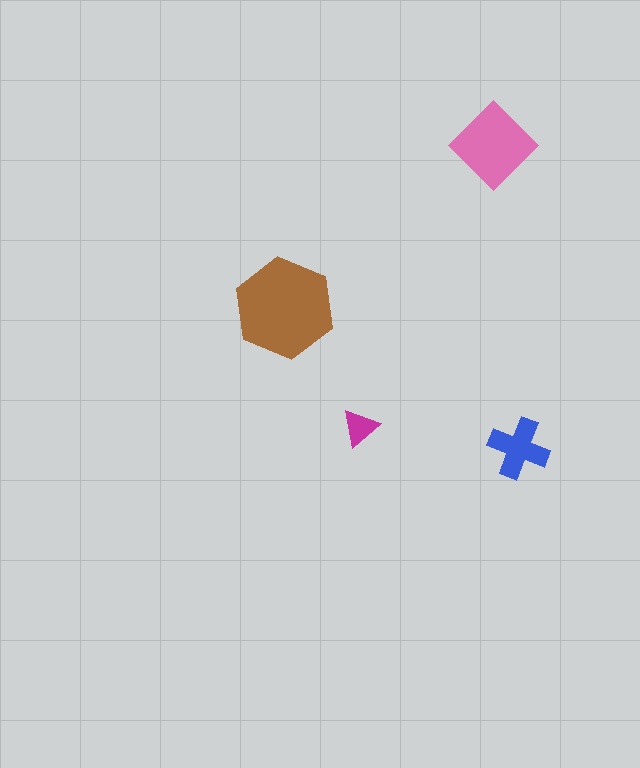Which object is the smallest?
The magenta triangle.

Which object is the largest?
The brown hexagon.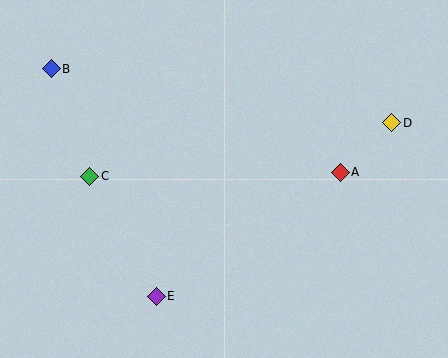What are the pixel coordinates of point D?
Point D is at (392, 123).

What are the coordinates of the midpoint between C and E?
The midpoint between C and E is at (123, 236).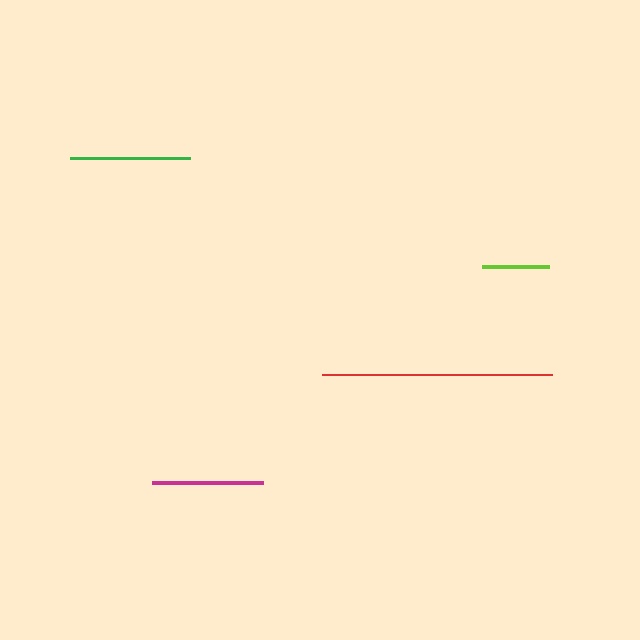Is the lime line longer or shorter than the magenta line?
The magenta line is longer than the lime line.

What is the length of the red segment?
The red segment is approximately 230 pixels long.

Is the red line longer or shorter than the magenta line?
The red line is longer than the magenta line.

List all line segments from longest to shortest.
From longest to shortest: red, green, magenta, lime.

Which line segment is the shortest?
The lime line is the shortest at approximately 68 pixels.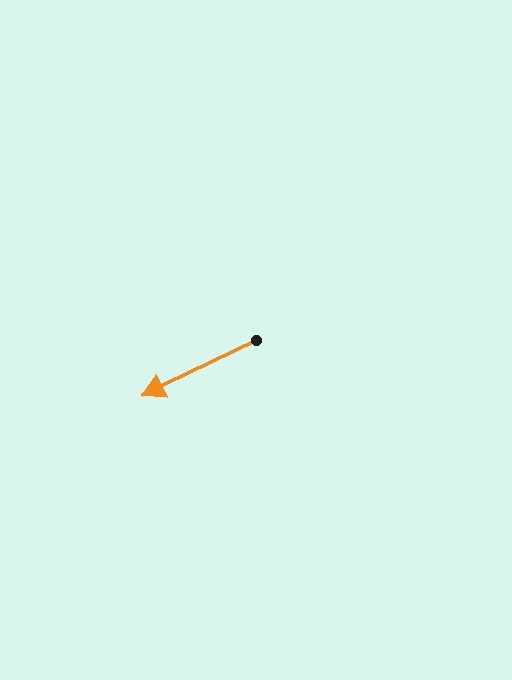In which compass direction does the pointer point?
Southwest.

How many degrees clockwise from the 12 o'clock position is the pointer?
Approximately 244 degrees.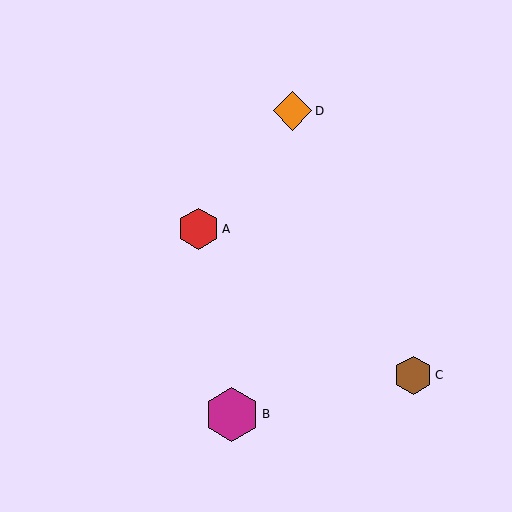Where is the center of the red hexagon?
The center of the red hexagon is at (198, 229).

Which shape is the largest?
The magenta hexagon (labeled B) is the largest.